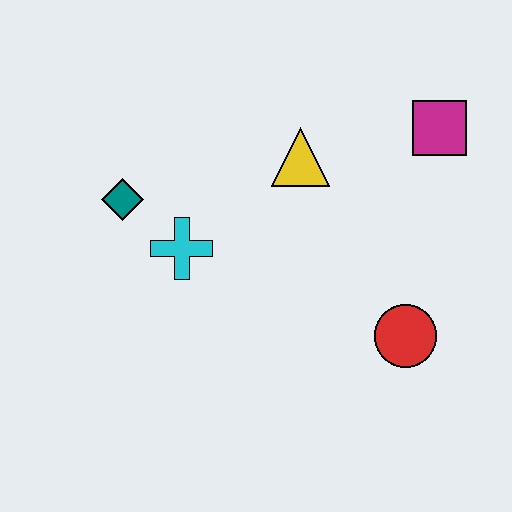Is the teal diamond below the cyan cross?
No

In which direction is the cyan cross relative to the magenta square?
The cyan cross is to the left of the magenta square.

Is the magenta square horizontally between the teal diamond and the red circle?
No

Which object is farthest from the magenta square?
The teal diamond is farthest from the magenta square.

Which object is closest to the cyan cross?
The teal diamond is closest to the cyan cross.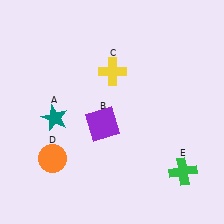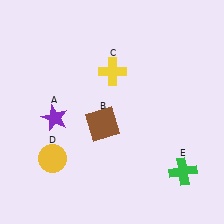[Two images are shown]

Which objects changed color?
A changed from teal to purple. B changed from purple to brown. D changed from orange to yellow.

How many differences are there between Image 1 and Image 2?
There are 3 differences between the two images.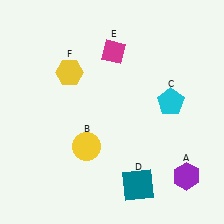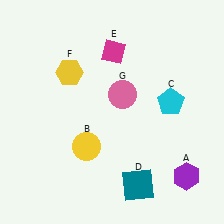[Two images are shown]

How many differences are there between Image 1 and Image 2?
There is 1 difference between the two images.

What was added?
A pink circle (G) was added in Image 2.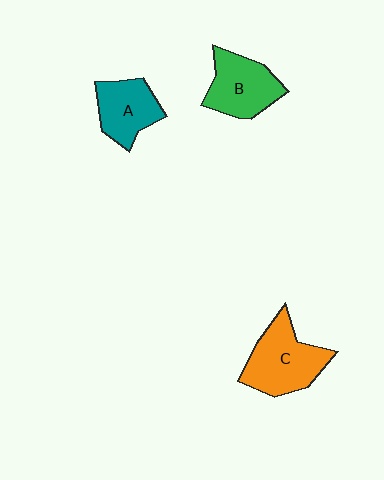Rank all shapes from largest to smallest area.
From largest to smallest: C (orange), B (green), A (teal).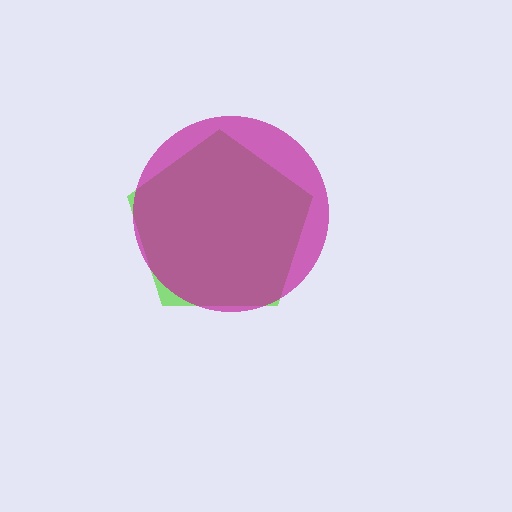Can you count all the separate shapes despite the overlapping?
Yes, there are 2 separate shapes.